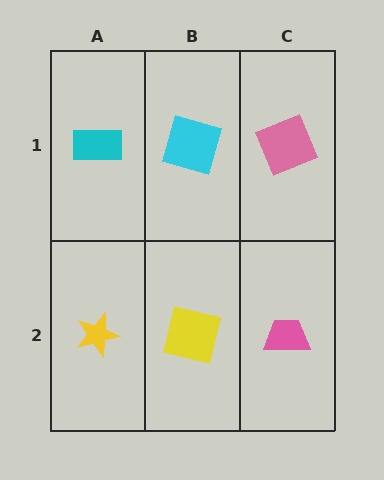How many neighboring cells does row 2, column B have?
3.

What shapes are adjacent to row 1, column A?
A yellow star (row 2, column A), a cyan square (row 1, column B).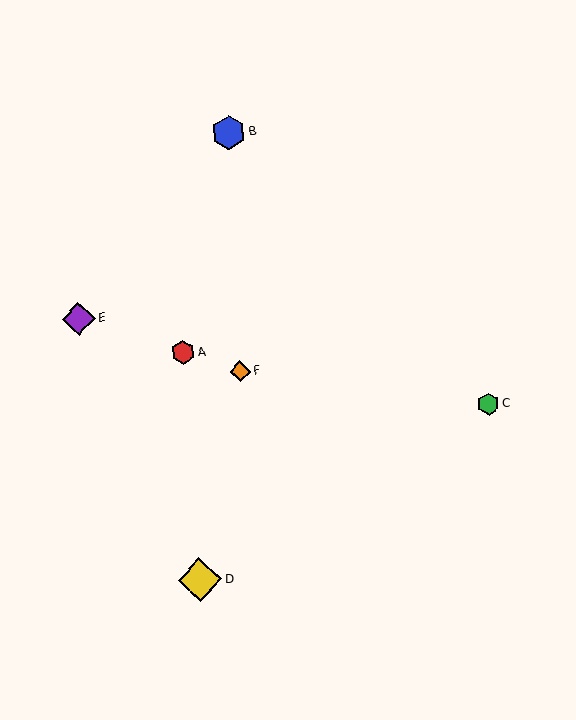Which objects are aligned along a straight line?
Objects A, E, F are aligned along a straight line.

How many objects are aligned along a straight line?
3 objects (A, E, F) are aligned along a straight line.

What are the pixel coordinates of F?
Object F is at (240, 371).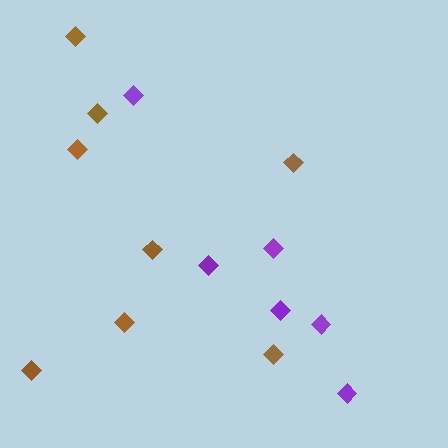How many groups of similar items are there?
There are 2 groups: one group of brown diamonds (8) and one group of purple diamonds (6).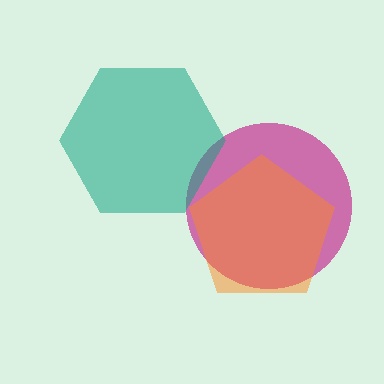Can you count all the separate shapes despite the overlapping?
Yes, there are 3 separate shapes.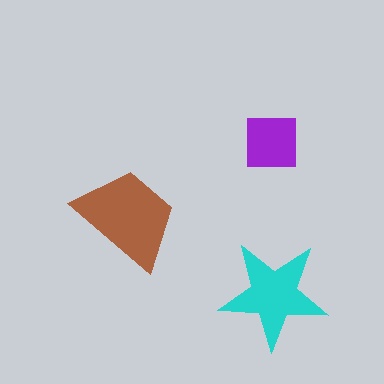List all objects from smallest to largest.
The purple square, the cyan star, the brown trapezoid.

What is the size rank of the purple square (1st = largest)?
3rd.